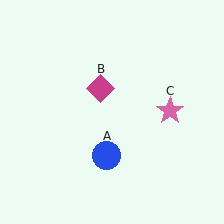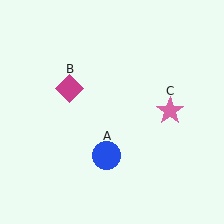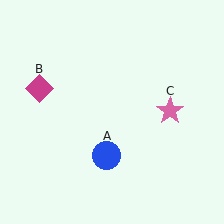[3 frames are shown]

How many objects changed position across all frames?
1 object changed position: magenta diamond (object B).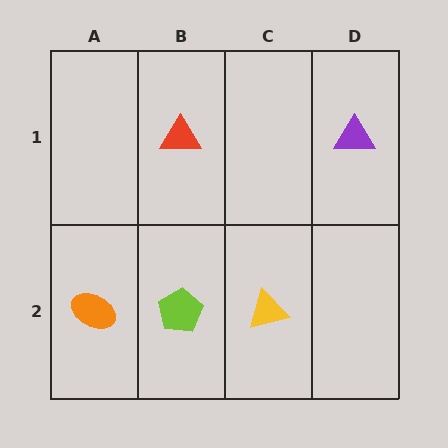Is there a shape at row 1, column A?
No, that cell is empty.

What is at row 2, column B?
A lime pentagon.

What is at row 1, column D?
A purple triangle.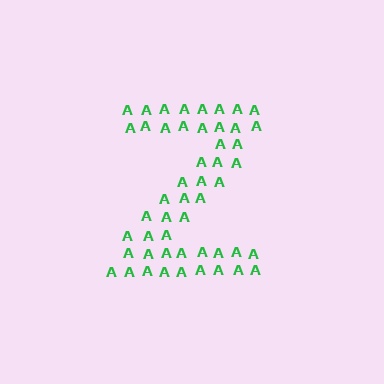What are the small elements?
The small elements are letter A's.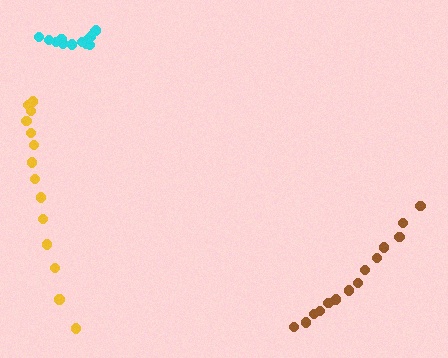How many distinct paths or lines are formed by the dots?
There are 3 distinct paths.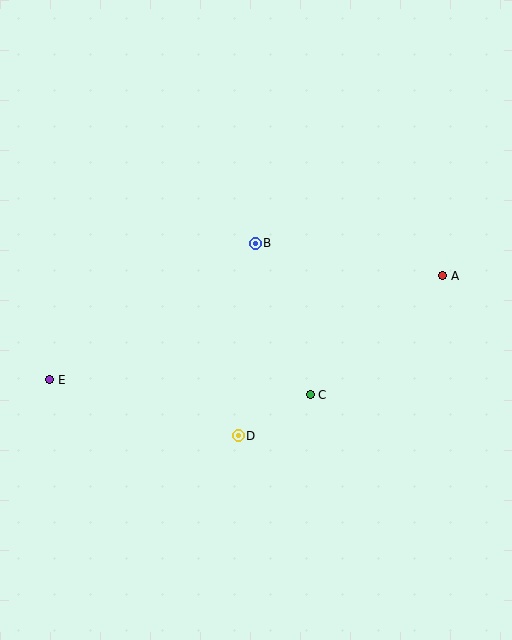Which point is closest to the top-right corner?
Point A is closest to the top-right corner.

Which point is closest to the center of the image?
Point B at (255, 243) is closest to the center.